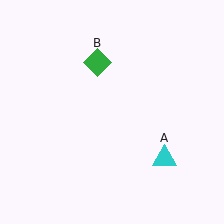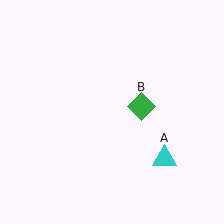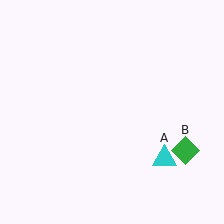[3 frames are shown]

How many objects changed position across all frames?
1 object changed position: green diamond (object B).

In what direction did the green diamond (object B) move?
The green diamond (object B) moved down and to the right.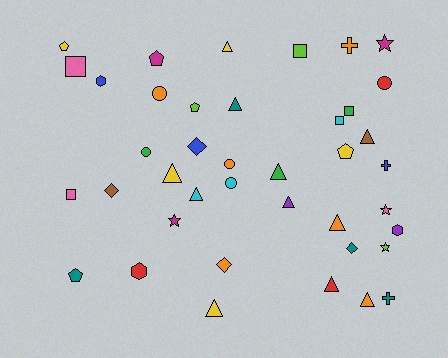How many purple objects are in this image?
There are 2 purple objects.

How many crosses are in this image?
There are 3 crosses.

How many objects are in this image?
There are 40 objects.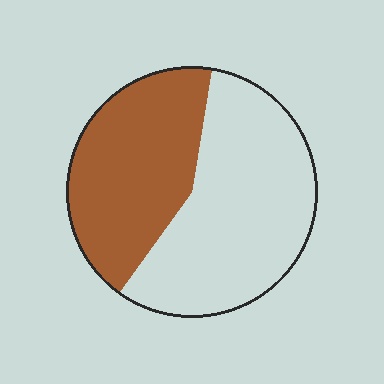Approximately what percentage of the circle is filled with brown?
Approximately 45%.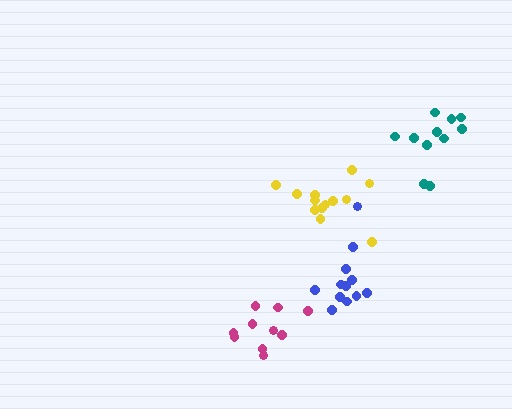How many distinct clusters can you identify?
There are 4 distinct clusters.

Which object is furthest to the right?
The teal cluster is rightmost.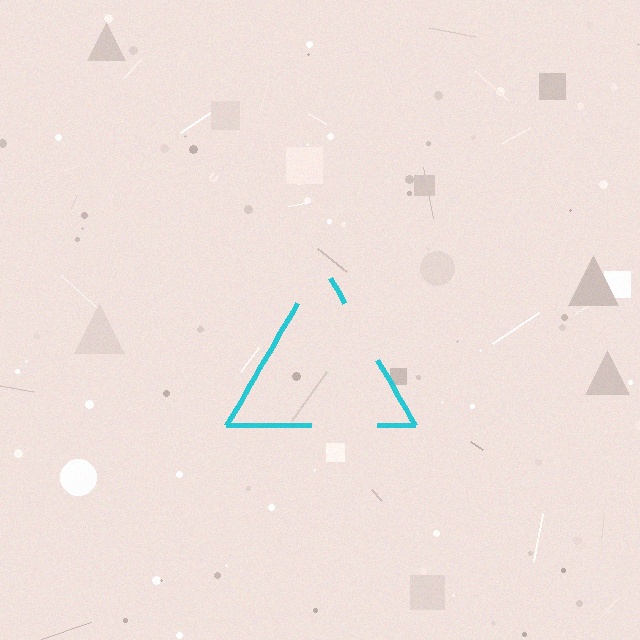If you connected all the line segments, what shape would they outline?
They would outline a triangle.